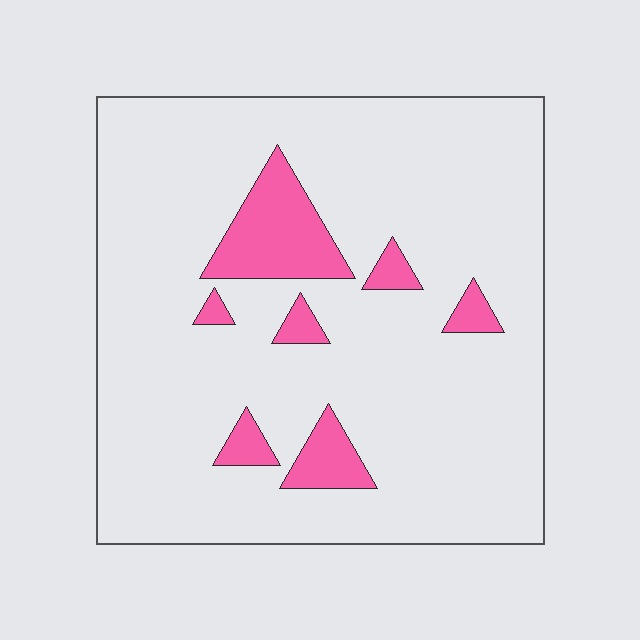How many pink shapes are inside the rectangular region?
7.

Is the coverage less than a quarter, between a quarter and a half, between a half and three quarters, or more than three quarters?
Less than a quarter.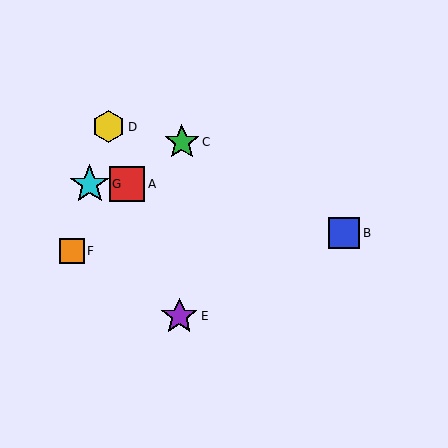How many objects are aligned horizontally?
2 objects (A, G) are aligned horizontally.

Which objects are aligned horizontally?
Objects A, G are aligned horizontally.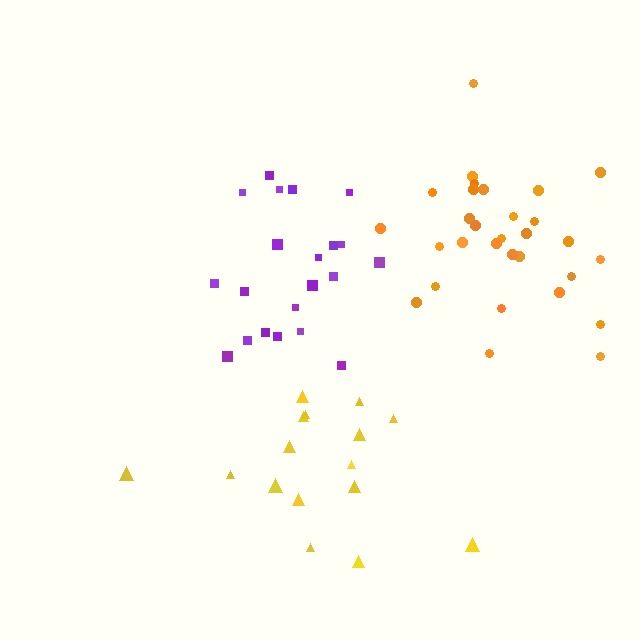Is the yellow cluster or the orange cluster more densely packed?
Orange.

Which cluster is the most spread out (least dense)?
Yellow.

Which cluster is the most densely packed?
Purple.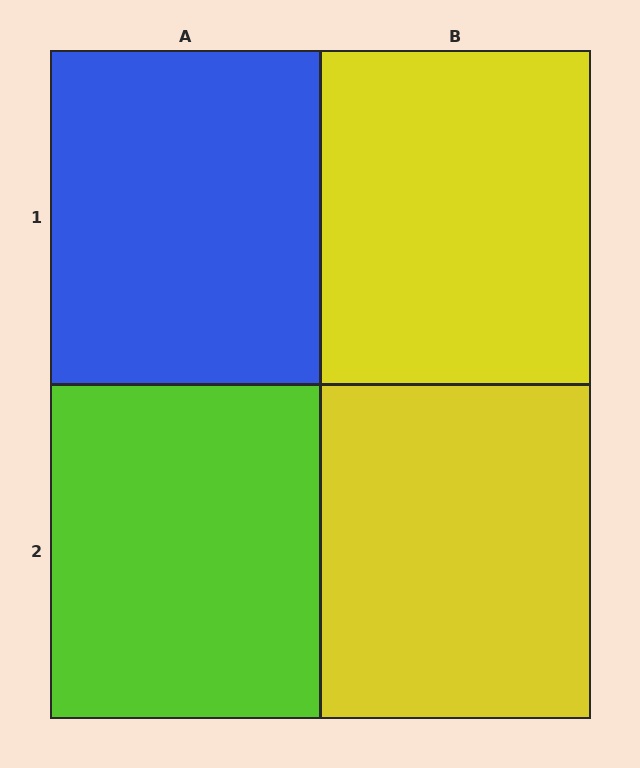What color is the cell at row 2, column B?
Yellow.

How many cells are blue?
1 cell is blue.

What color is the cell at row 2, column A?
Lime.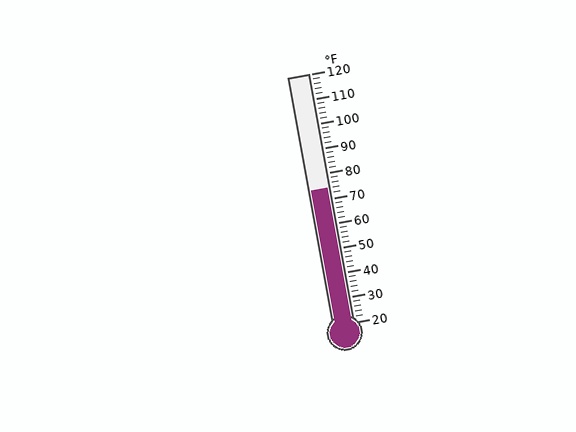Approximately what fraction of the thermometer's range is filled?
The thermometer is filled to approximately 55% of its range.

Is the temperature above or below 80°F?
The temperature is below 80°F.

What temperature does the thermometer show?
The thermometer shows approximately 74°F.